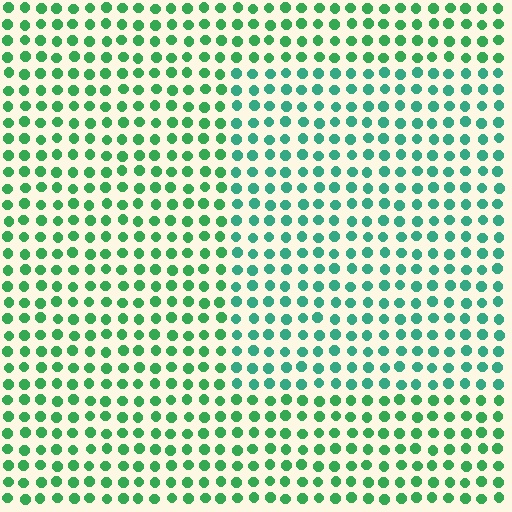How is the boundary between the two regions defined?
The boundary is defined purely by a slight shift in hue (about 26 degrees). Spacing, size, and orientation are identical on both sides.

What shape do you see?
I see a rectangle.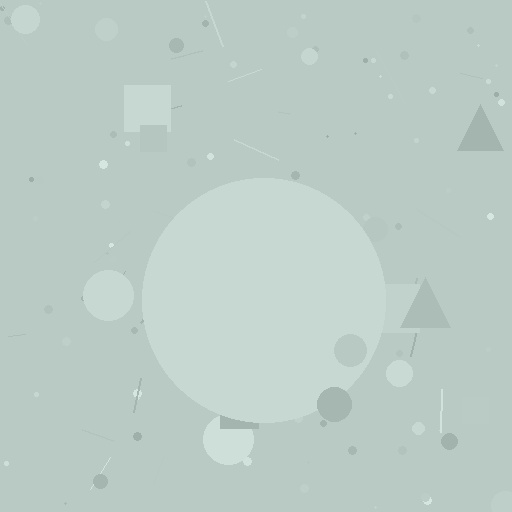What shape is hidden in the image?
A circle is hidden in the image.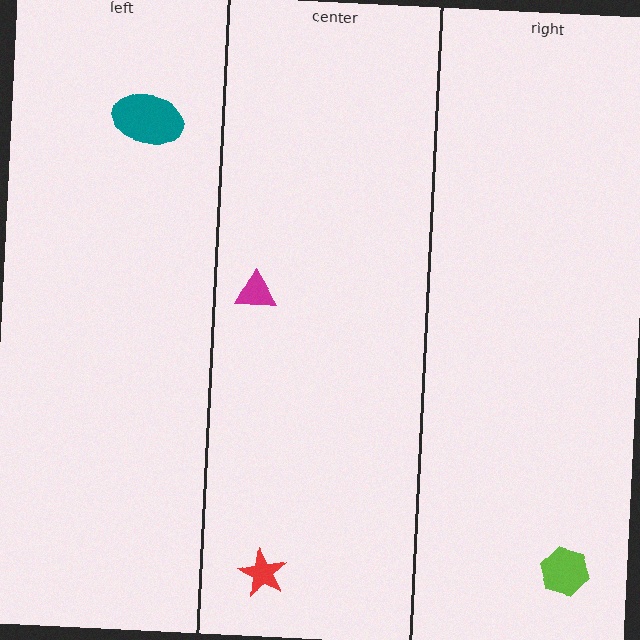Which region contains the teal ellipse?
The left region.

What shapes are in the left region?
The teal ellipse.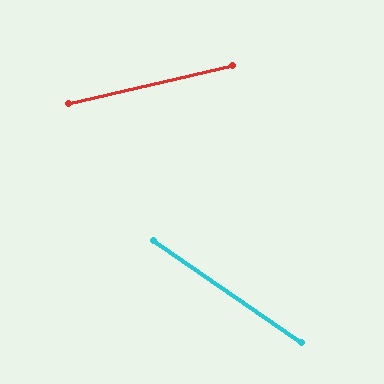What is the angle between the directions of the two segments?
Approximately 47 degrees.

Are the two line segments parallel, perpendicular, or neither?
Neither parallel nor perpendicular — they differ by about 47°.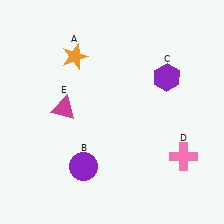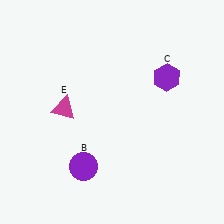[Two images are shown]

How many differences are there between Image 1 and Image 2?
There are 2 differences between the two images.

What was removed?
The orange star (A), the pink cross (D) were removed in Image 2.